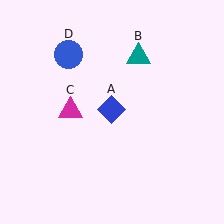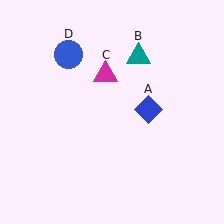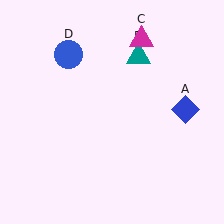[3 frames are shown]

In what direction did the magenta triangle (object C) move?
The magenta triangle (object C) moved up and to the right.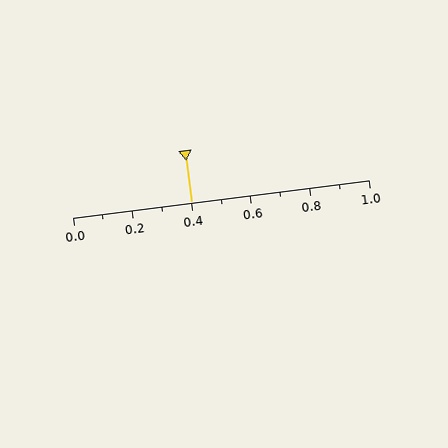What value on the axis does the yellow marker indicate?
The marker indicates approximately 0.4.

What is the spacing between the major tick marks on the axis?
The major ticks are spaced 0.2 apart.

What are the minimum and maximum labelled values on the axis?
The axis runs from 0.0 to 1.0.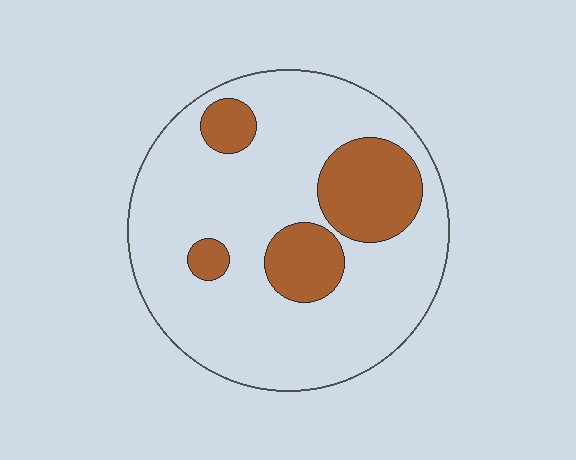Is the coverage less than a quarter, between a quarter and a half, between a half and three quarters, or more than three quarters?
Less than a quarter.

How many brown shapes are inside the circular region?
4.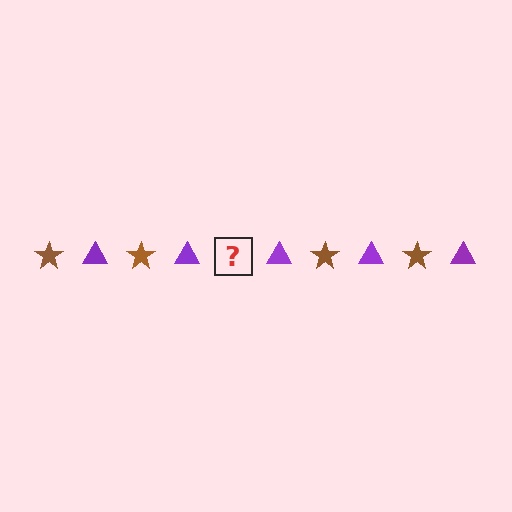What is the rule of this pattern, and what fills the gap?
The rule is that the pattern alternates between brown star and purple triangle. The gap should be filled with a brown star.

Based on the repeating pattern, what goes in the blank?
The blank should be a brown star.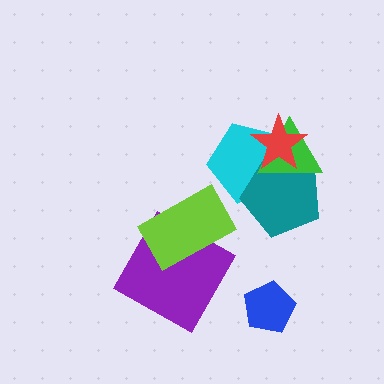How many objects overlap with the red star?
3 objects overlap with the red star.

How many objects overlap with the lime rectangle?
1 object overlaps with the lime rectangle.